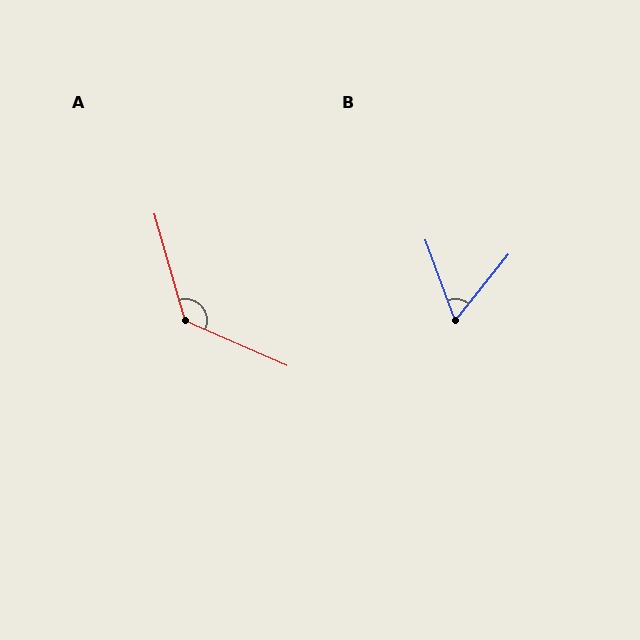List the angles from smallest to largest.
B (59°), A (129°).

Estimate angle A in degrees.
Approximately 129 degrees.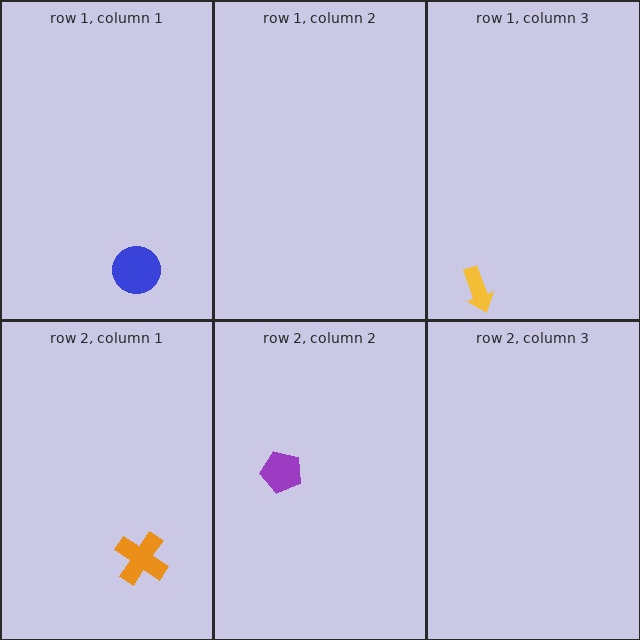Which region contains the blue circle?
The row 1, column 1 region.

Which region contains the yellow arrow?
The row 1, column 3 region.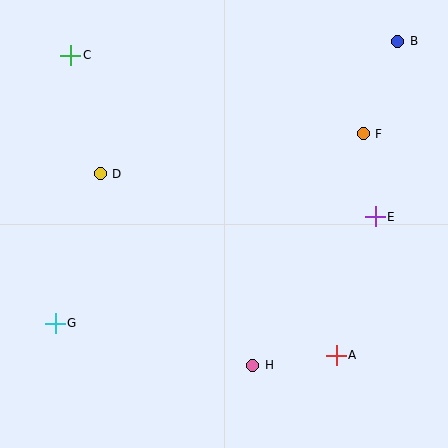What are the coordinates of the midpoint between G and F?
The midpoint between G and F is at (209, 228).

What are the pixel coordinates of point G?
Point G is at (55, 323).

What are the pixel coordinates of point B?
Point B is at (397, 41).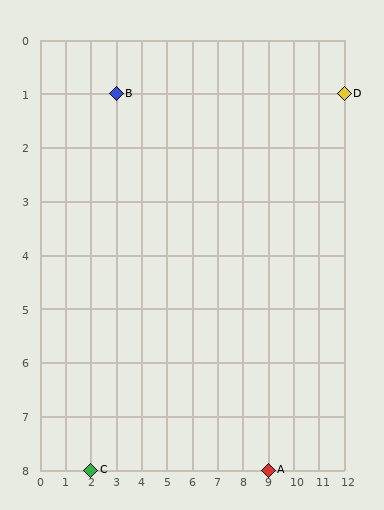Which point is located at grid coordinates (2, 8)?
Point C is at (2, 8).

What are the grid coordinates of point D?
Point D is at grid coordinates (12, 1).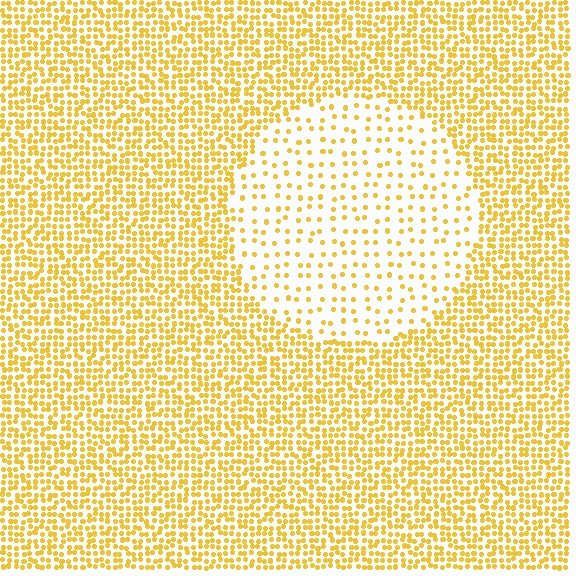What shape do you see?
I see a circle.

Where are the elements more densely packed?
The elements are more densely packed outside the circle boundary.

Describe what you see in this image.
The image contains small yellow elements arranged at two different densities. A circle-shaped region is visible where the elements are less densely packed than the surrounding area.